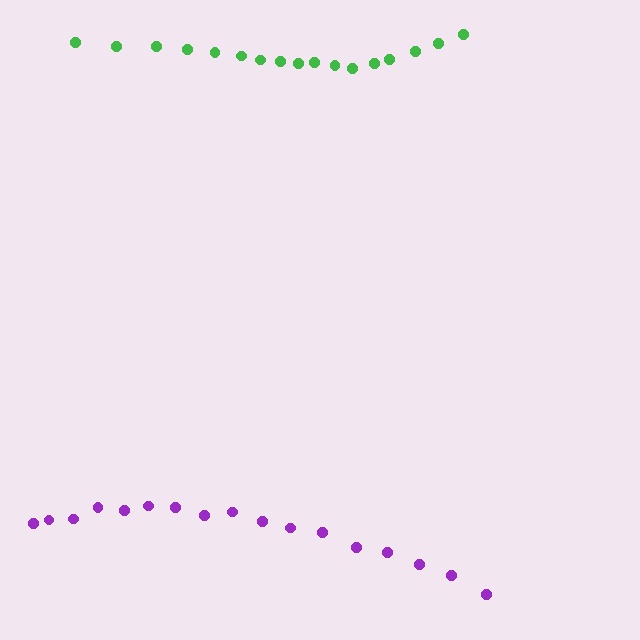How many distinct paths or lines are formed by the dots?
There are 2 distinct paths.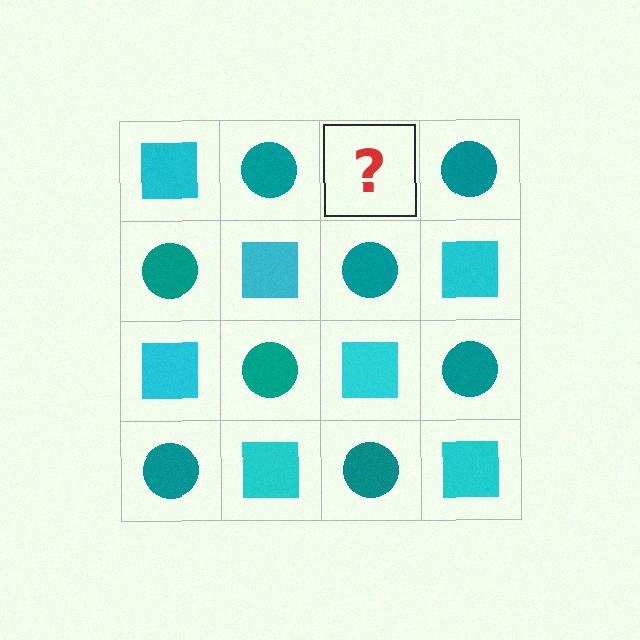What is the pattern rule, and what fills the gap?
The rule is that it alternates cyan square and teal circle in a checkerboard pattern. The gap should be filled with a cyan square.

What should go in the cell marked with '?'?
The missing cell should contain a cyan square.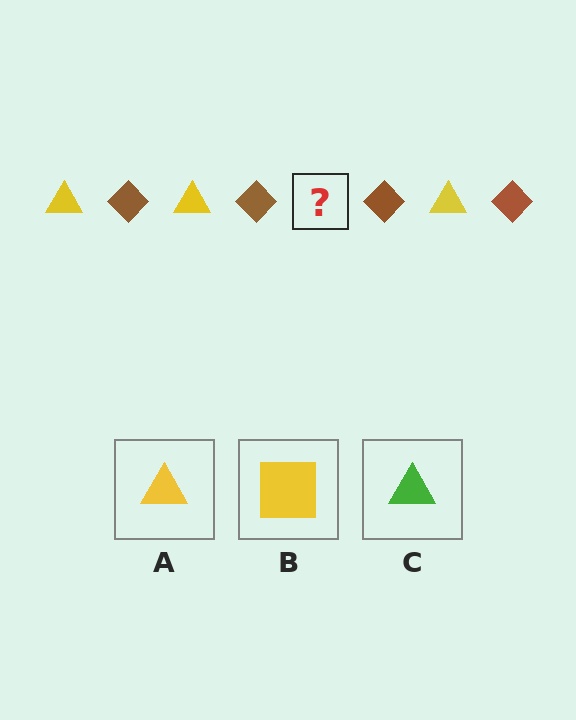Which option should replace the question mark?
Option A.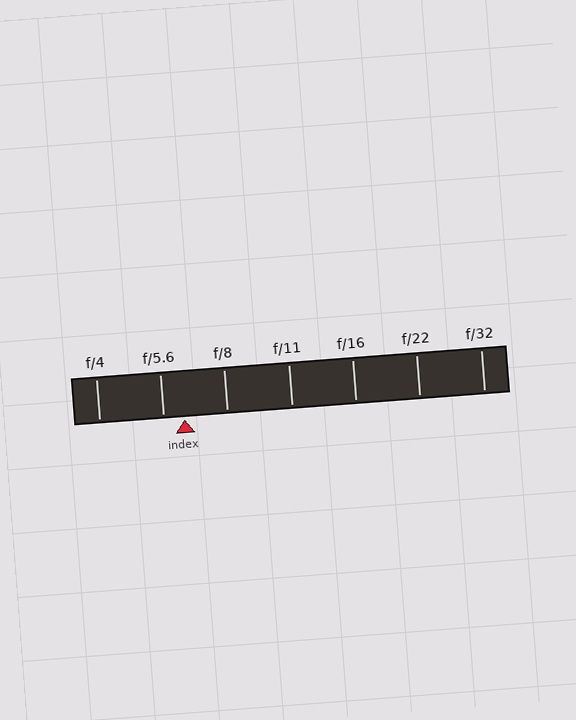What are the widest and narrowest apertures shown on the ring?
The widest aperture shown is f/4 and the narrowest is f/32.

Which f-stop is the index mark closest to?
The index mark is closest to f/5.6.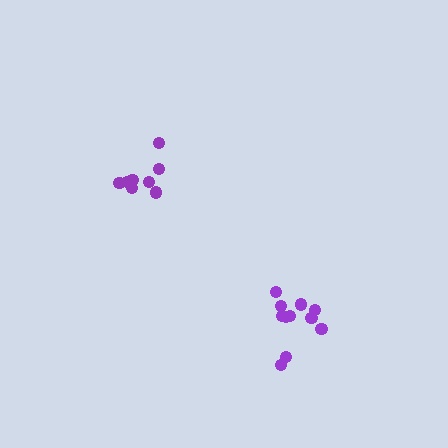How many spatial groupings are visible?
There are 2 spatial groupings.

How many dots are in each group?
Group 1: 8 dots, Group 2: 11 dots (19 total).